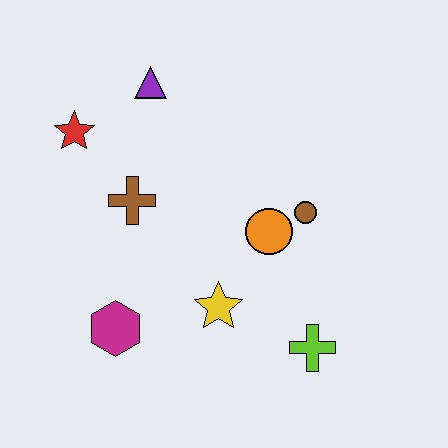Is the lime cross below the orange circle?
Yes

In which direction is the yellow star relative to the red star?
The yellow star is below the red star.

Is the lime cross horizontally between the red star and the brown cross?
No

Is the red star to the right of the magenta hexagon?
No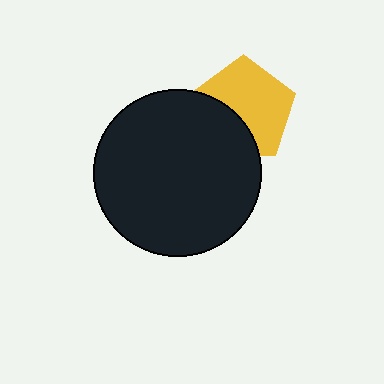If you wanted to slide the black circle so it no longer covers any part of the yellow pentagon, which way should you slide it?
Slide it toward the lower-left — that is the most direct way to separate the two shapes.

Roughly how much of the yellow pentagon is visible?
About half of it is visible (roughly 65%).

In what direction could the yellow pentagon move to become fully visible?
The yellow pentagon could move toward the upper-right. That would shift it out from behind the black circle entirely.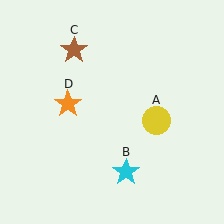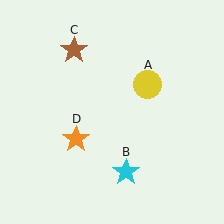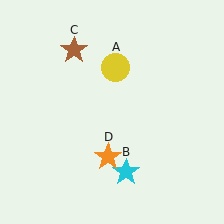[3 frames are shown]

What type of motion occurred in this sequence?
The yellow circle (object A), orange star (object D) rotated counterclockwise around the center of the scene.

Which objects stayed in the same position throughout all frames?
Cyan star (object B) and brown star (object C) remained stationary.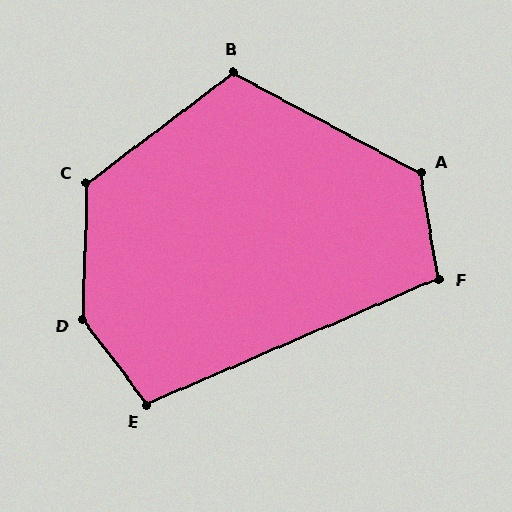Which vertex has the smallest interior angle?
F, at approximately 103 degrees.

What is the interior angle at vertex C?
Approximately 128 degrees (obtuse).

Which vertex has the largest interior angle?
D, at approximately 142 degrees.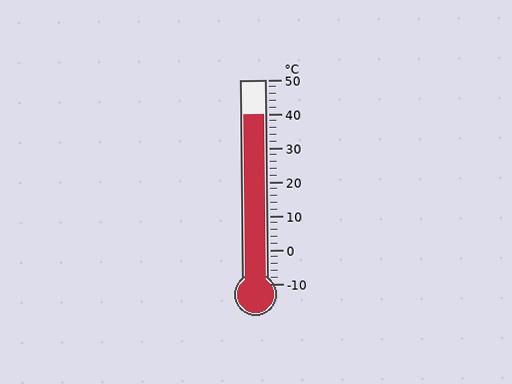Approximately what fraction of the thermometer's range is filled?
The thermometer is filled to approximately 85% of its range.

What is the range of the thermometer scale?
The thermometer scale ranges from -10°C to 50°C.